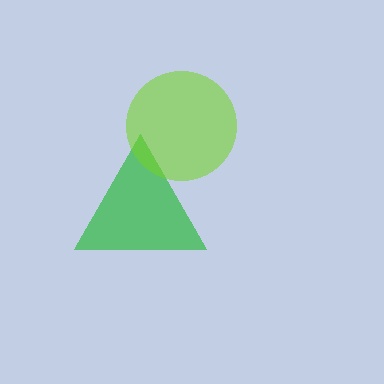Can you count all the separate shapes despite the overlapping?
Yes, there are 2 separate shapes.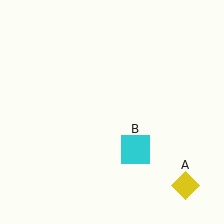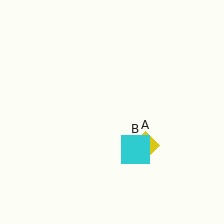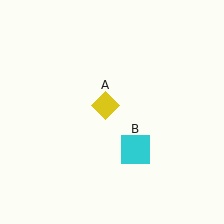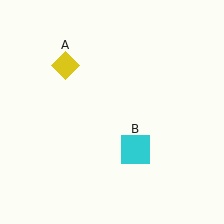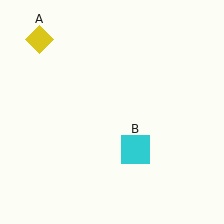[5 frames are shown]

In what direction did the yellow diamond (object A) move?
The yellow diamond (object A) moved up and to the left.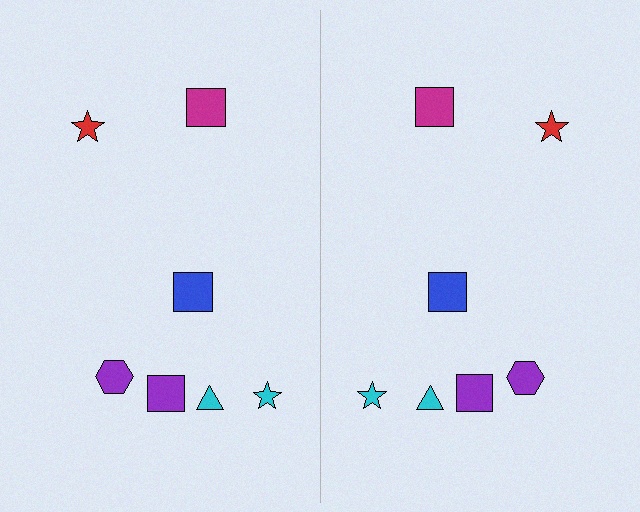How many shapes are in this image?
There are 14 shapes in this image.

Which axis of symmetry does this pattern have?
The pattern has a vertical axis of symmetry running through the center of the image.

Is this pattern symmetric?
Yes, this pattern has bilateral (reflection) symmetry.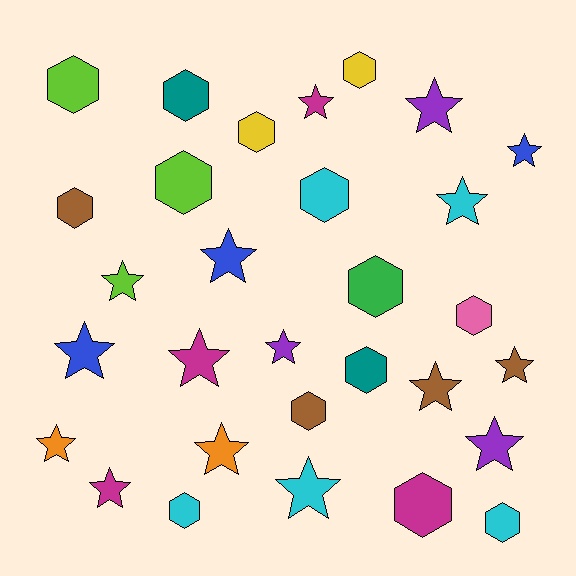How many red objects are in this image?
There are no red objects.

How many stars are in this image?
There are 16 stars.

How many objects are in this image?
There are 30 objects.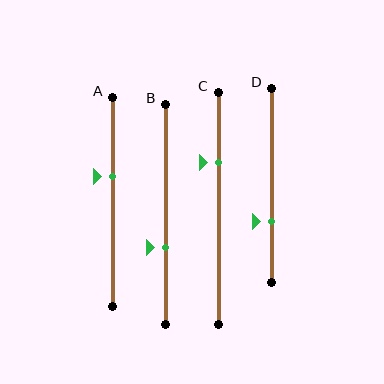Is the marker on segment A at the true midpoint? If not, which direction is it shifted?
No, the marker on segment A is shifted upward by about 12% of the segment length.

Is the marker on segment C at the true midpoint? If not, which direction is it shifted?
No, the marker on segment C is shifted upward by about 20% of the segment length.